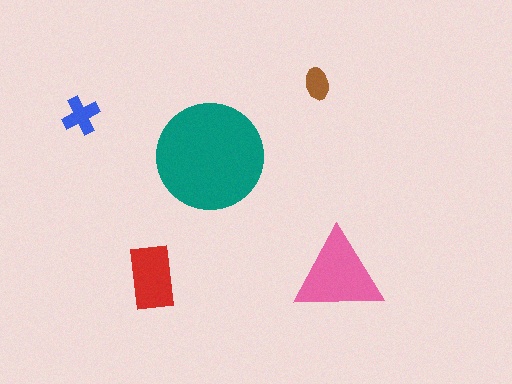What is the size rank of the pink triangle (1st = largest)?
2nd.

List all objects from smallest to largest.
The brown ellipse, the blue cross, the red rectangle, the pink triangle, the teal circle.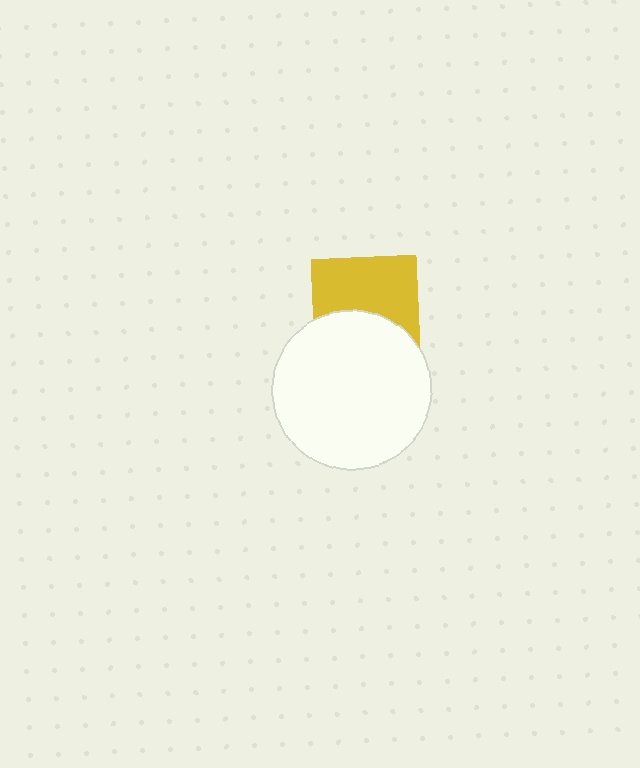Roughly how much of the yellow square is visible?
About half of it is visible (roughly 57%).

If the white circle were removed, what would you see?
You would see the complete yellow square.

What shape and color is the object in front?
The object in front is a white circle.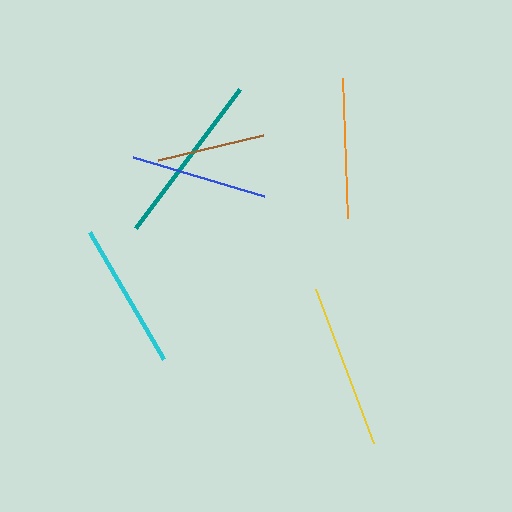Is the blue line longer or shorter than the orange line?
The orange line is longer than the blue line.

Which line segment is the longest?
The teal line is the longest at approximately 173 pixels.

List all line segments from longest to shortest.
From longest to shortest: teal, yellow, cyan, orange, blue, brown.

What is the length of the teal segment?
The teal segment is approximately 173 pixels long.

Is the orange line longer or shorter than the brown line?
The orange line is longer than the brown line.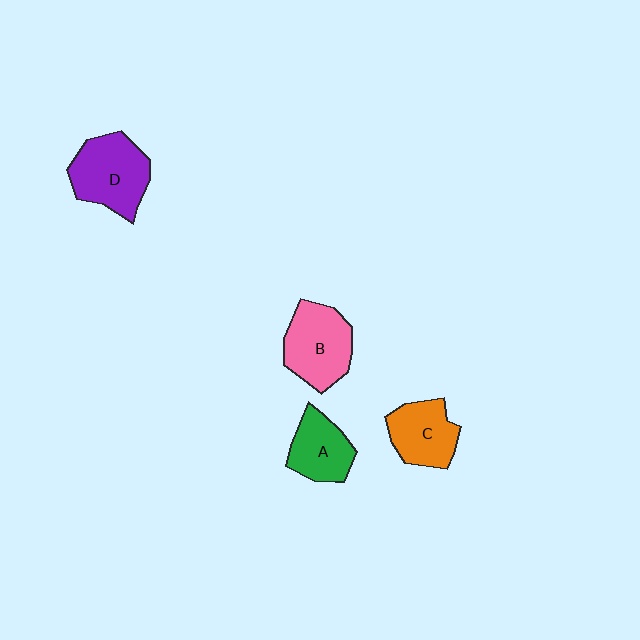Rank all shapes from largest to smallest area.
From largest to smallest: D (purple), B (pink), C (orange), A (green).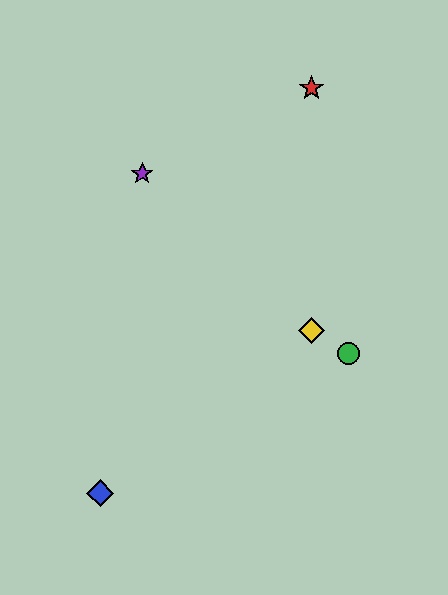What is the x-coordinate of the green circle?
The green circle is at x≈348.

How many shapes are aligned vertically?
2 shapes (the red star, the yellow diamond) are aligned vertically.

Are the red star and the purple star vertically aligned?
No, the red star is at x≈312 and the purple star is at x≈142.